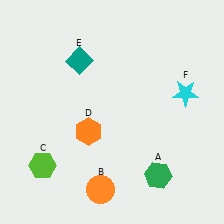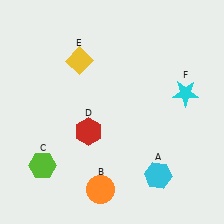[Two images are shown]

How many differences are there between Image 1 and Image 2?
There are 3 differences between the two images.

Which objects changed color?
A changed from green to cyan. D changed from orange to red. E changed from teal to yellow.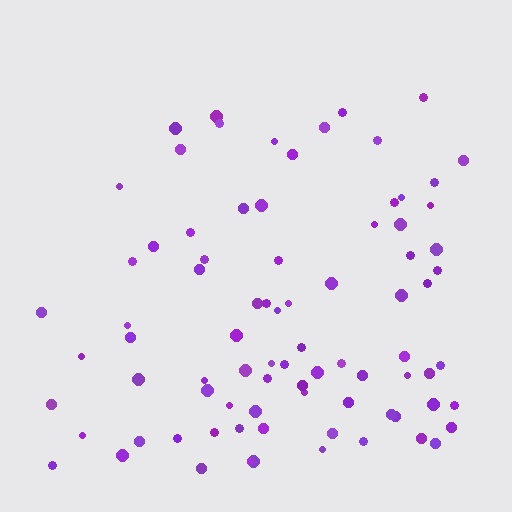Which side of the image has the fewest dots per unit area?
The top.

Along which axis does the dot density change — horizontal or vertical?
Vertical.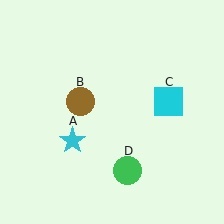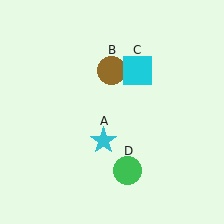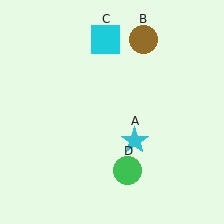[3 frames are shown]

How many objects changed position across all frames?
3 objects changed position: cyan star (object A), brown circle (object B), cyan square (object C).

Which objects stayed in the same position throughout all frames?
Green circle (object D) remained stationary.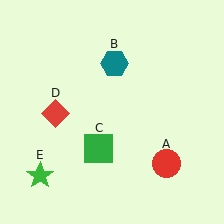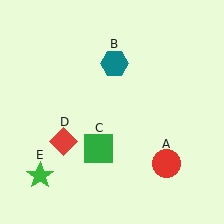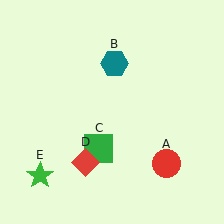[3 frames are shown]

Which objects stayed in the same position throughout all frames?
Red circle (object A) and teal hexagon (object B) and green square (object C) and green star (object E) remained stationary.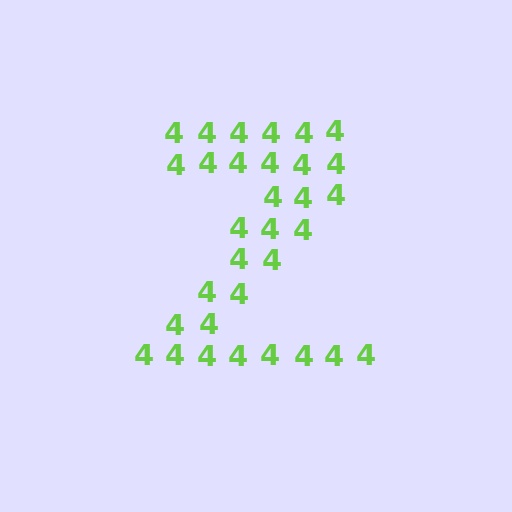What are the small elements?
The small elements are digit 4's.